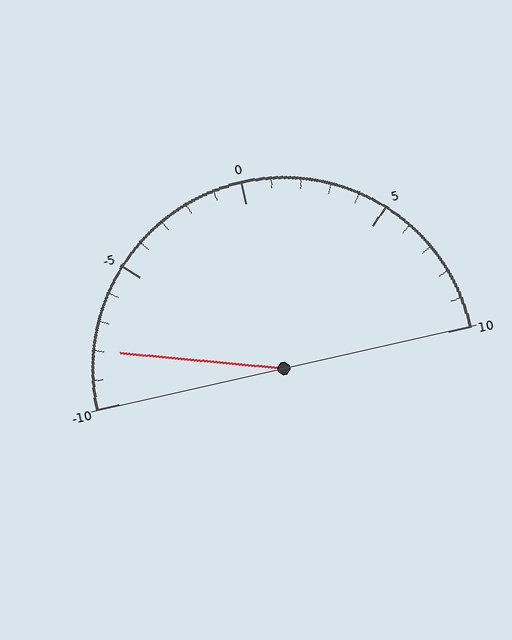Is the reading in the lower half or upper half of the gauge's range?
The reading is in the lower half of the range (-10 to 10).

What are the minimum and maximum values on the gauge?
The gauge ranges from -10 to 10.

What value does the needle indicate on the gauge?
The needle indicates approximately -8.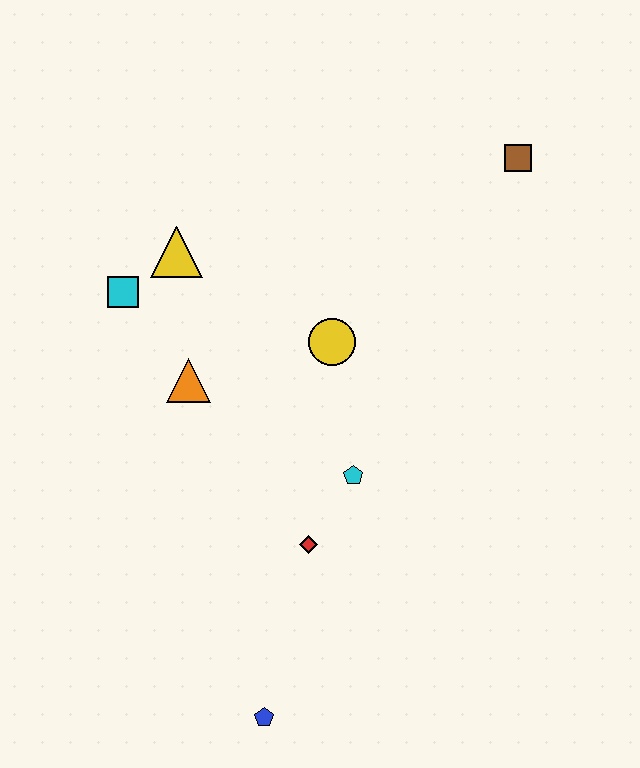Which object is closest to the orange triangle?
The cyan square is closest to the orange triangle.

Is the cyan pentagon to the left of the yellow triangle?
No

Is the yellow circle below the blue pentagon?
No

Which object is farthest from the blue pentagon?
The brown square is farthest from the blue pentagon.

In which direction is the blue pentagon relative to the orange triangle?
The blue pentagon is below the orange triangle.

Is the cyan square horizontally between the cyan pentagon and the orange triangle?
No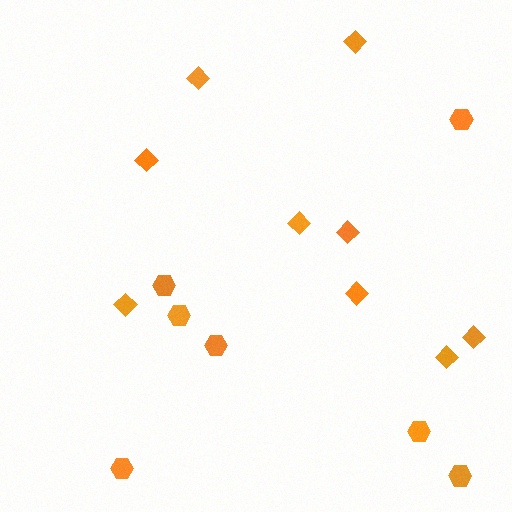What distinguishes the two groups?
There are 2 groups: one group of hexagons (7) and one group of diamonds (9).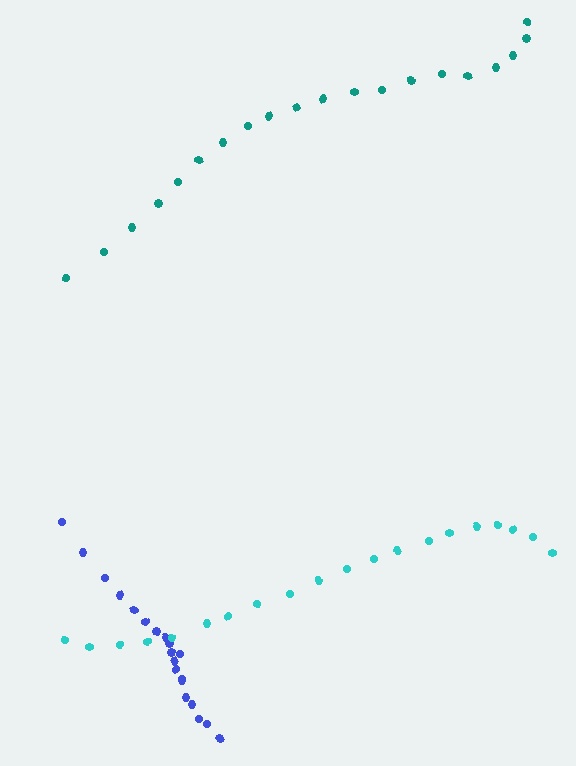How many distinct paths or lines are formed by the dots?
There are 3 distinct paths.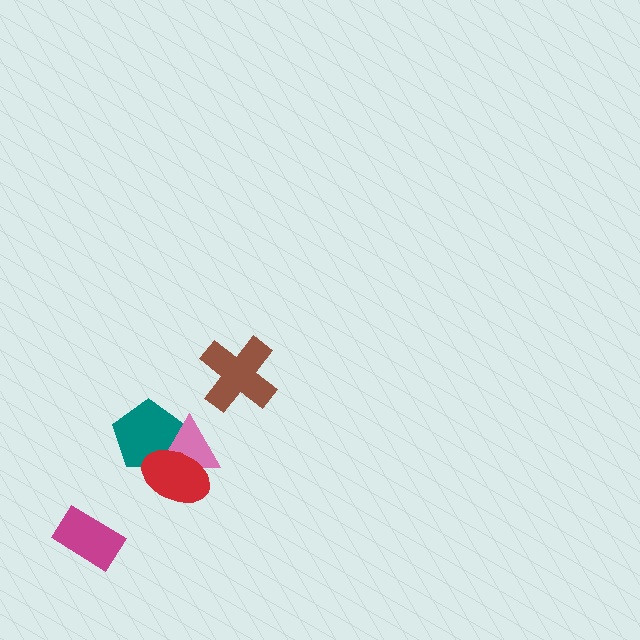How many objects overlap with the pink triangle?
2 objects overlap with the pink triangle.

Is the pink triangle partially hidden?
Yes, it is partially covered by another shape.